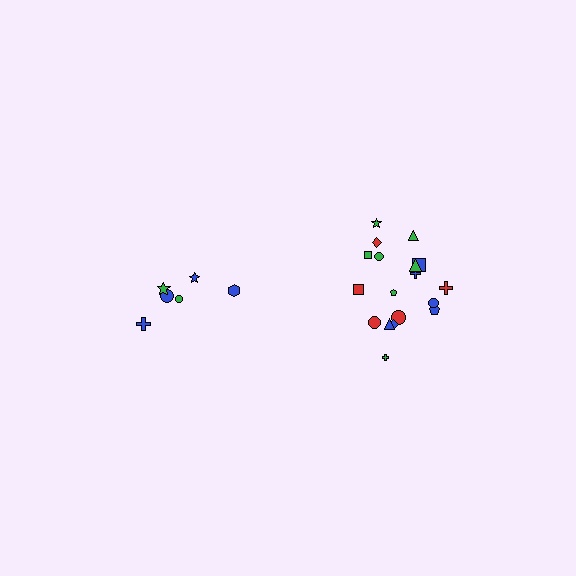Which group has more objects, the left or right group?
The right group.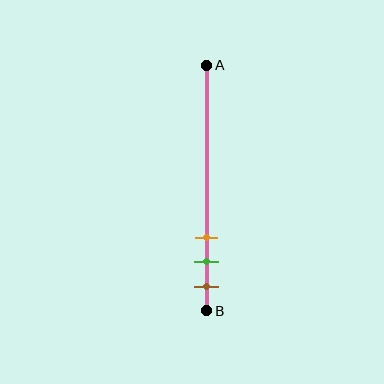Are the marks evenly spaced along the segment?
Yes, the marks are approximately evenly spaced.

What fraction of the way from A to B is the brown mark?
The brown mark is approximately 90% (0.9) of the way from A to B.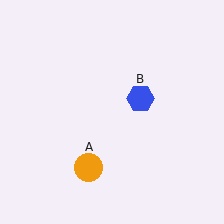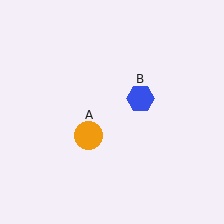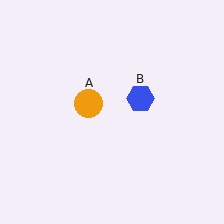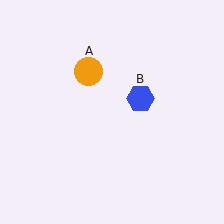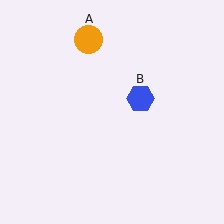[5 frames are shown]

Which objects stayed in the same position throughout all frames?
Blue hexagon (object B) remained stationary.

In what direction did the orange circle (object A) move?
The orange circle (object A) moved up.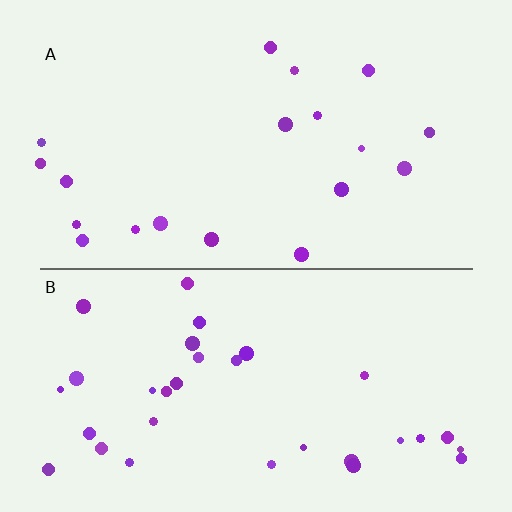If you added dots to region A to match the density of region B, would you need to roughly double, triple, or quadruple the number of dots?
Approximately double.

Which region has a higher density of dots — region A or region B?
B (the bottom).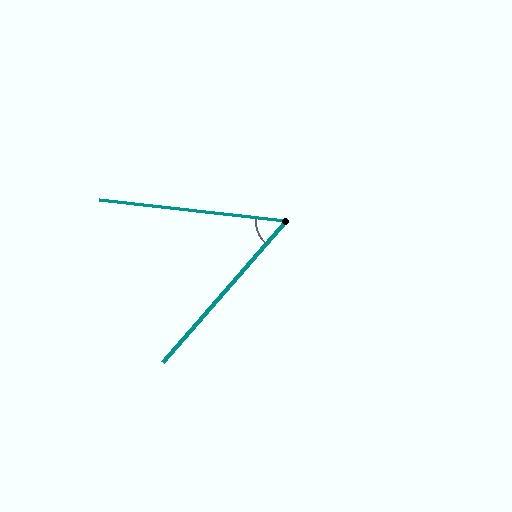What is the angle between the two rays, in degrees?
Approximately 55 degrees.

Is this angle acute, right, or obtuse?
It is acute.